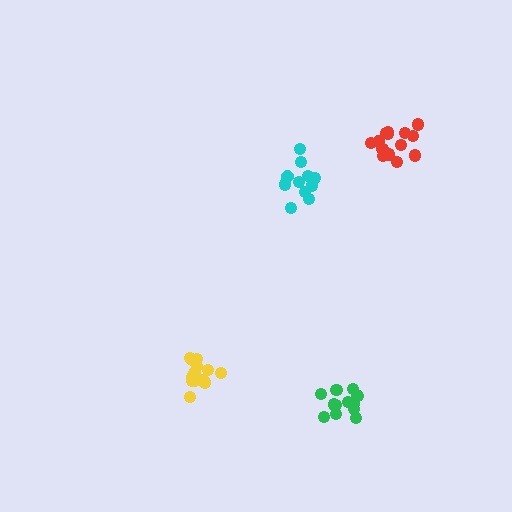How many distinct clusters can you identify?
There are 4 distinct clusters.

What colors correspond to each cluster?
The clusters are colored: cyan, green, red, yellow.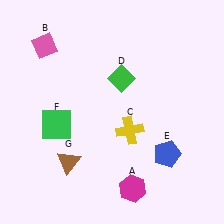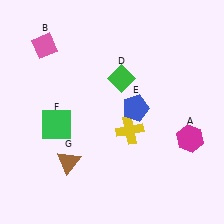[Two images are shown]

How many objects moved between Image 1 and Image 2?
2 objects moved between the two images.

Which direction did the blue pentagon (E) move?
The blue pentagon (E) moved up.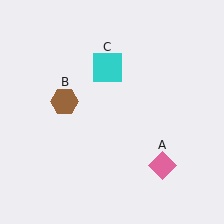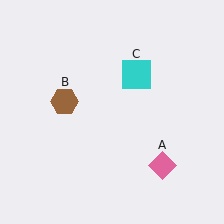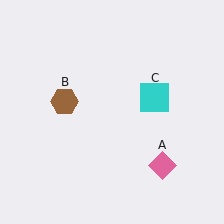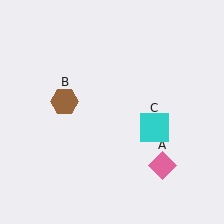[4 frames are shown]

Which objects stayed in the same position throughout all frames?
Pink diamond (object A) and brown hexagon (object B) remained stationary.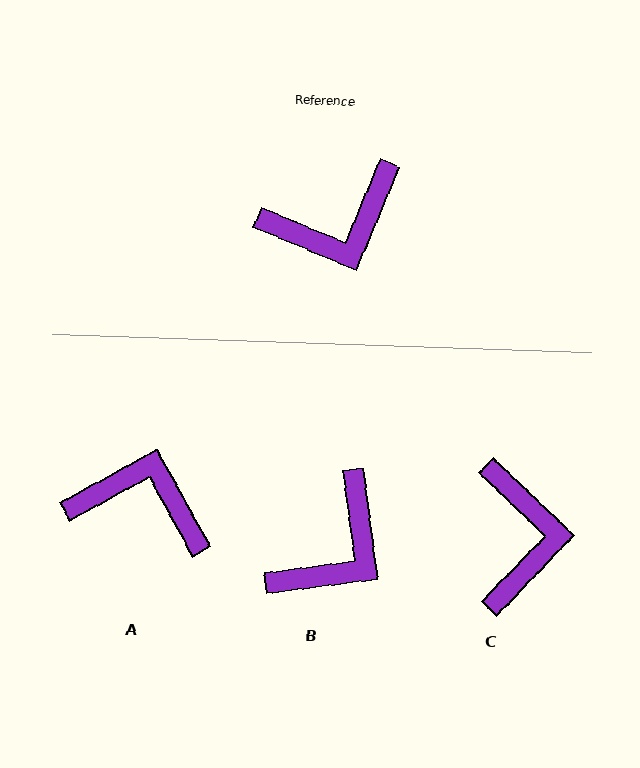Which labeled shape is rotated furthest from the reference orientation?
A, about 141 degrees away.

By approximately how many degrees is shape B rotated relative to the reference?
Approximately 30 degrees counter-clockwise.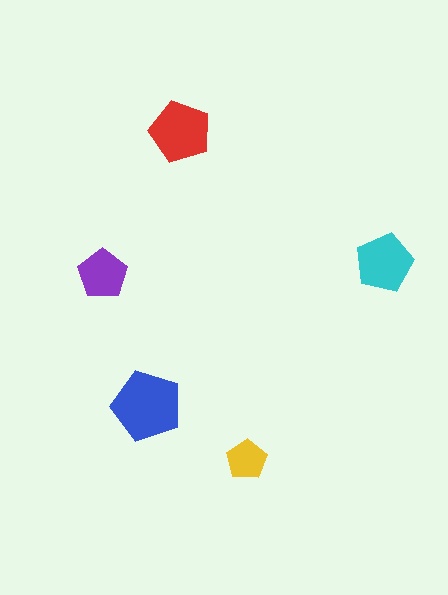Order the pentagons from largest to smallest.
the blue one, the red one, the cyan one, the purple one, the yellow one.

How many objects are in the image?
There are 5 objects in the image.